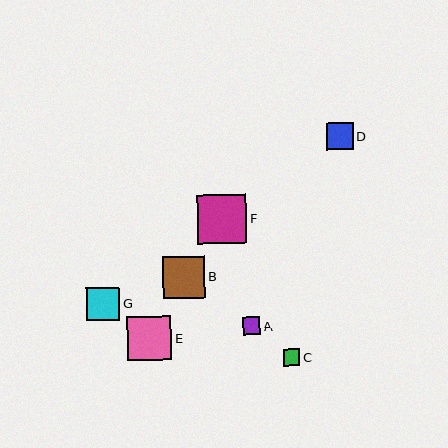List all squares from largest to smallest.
From largest to smallest: F, E, B, G, D, A, C.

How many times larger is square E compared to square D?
Square E is approximately 1.6 times the size of square D.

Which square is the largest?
Square F is the largest with a size of approximately 49 pixels.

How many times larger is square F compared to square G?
Square F is approximately 1.5 times the size of square G.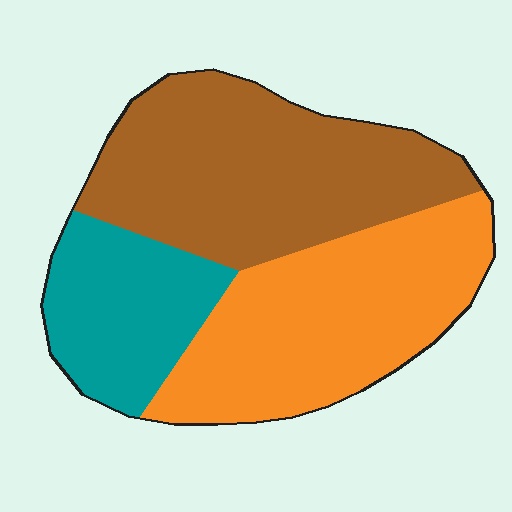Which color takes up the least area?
Teal, at roughly 20%.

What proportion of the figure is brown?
Brown covers 41% of the figure.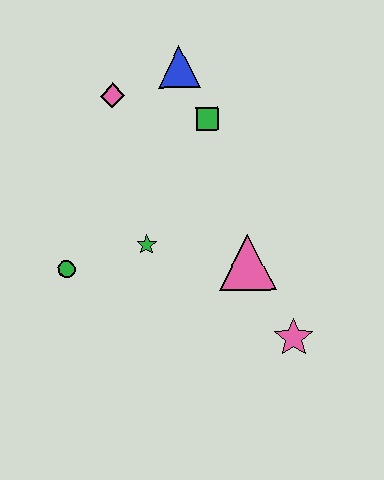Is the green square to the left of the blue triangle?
No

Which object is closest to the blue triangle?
The green square is closest to the blue triangle.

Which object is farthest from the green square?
The pink star is farthest from the green square.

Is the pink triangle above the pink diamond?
No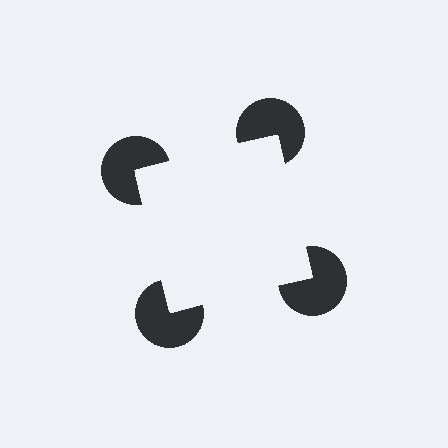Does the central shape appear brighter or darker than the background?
It typically appears slightly brighter than the background, even though no actual brightness change is drawn.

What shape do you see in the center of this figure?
An illusory square — its edges are inferred from the aligned wedge cuts in the pac-man discs, not physically drawn.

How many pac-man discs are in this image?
There are 4 — one at each vertex of the illusory square.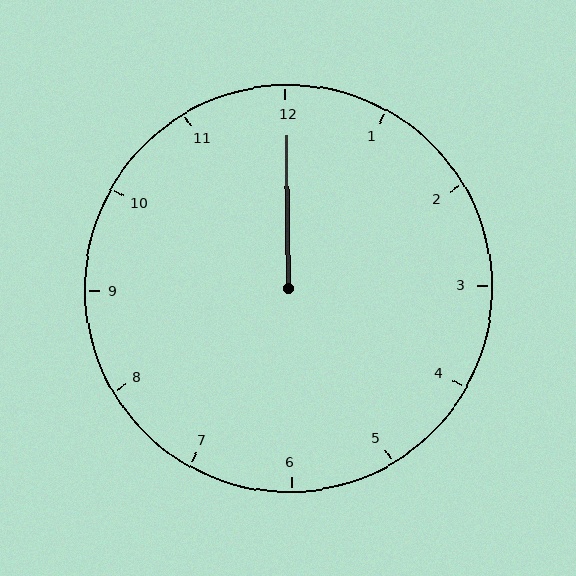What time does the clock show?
12:00.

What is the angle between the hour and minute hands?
Approximately 0 degrees.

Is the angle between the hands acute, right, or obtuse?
It is acute.